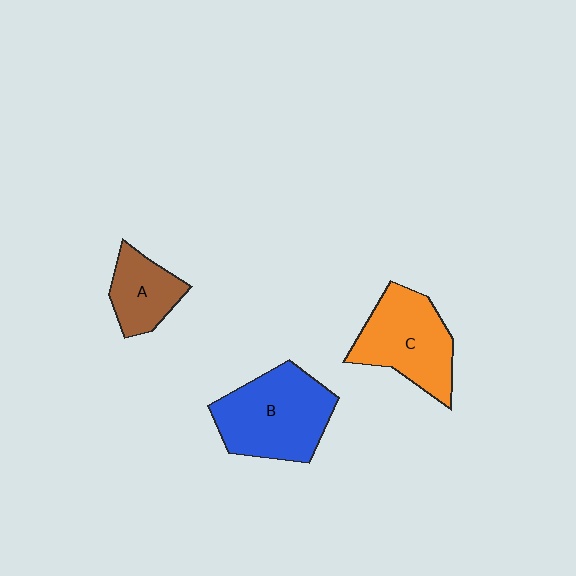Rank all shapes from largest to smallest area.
From largest to smallest: B (blue), C (orange), A (brown).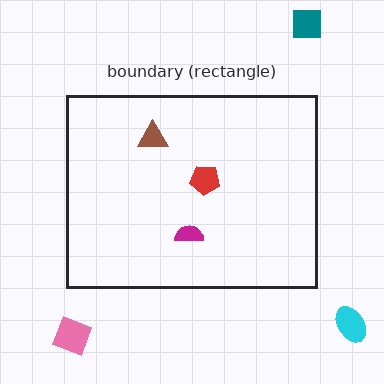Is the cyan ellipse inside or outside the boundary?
Outside.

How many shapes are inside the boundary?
3 inside, 3 outside.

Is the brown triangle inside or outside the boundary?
Inside.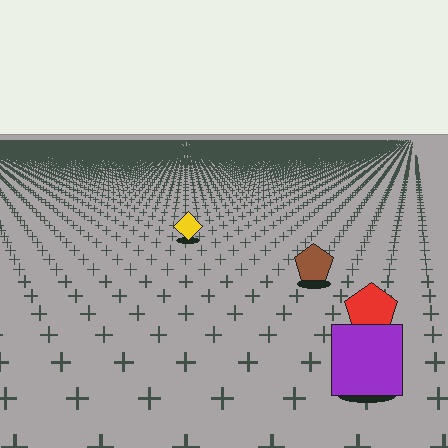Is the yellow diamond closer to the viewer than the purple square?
No. The purple square is closer — you can tell from the texture gradient: the ground texture is coarser near it.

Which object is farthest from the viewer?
The yellow diamond is farthest from the viewer. It appears smaller and the ground texture around it is denser.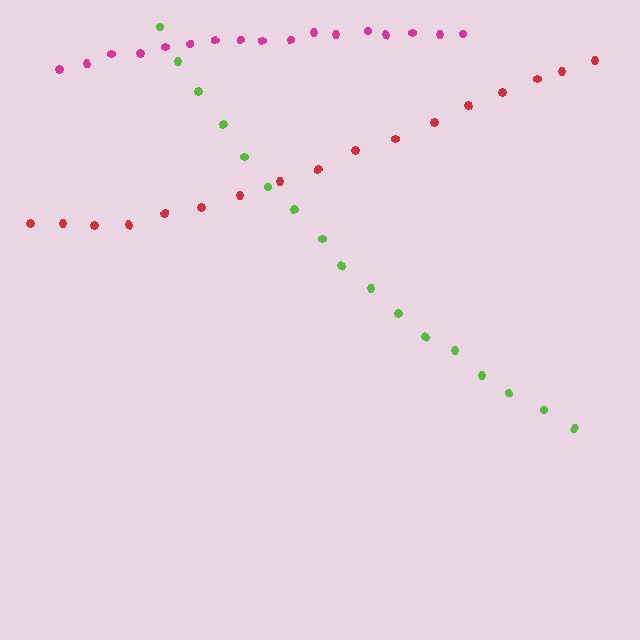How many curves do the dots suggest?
There are 3 distinct paths.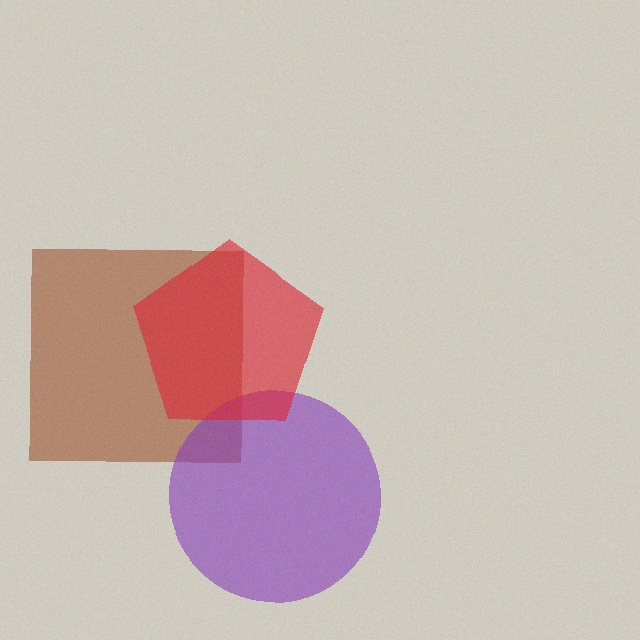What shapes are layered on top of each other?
The layered shapes are: a brown square, a purple circle, a red pentagon.